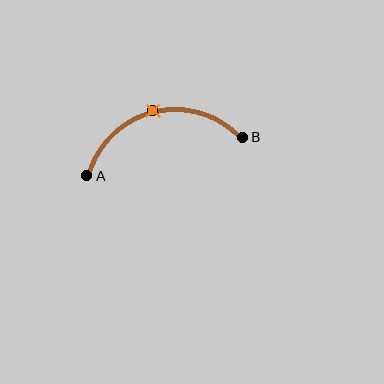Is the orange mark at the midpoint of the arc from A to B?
Yes. The orange mark lies on the arc at equal arc-length from both A and B — it is the arc midpoint.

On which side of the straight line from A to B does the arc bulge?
The arc bulges above the straight line connecting A and B.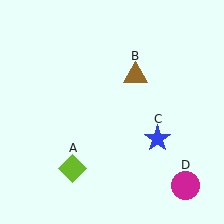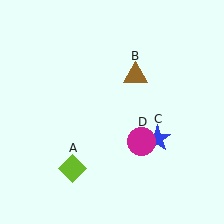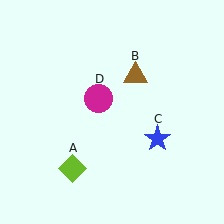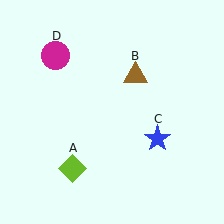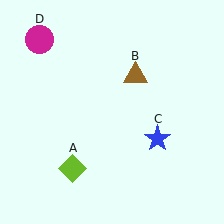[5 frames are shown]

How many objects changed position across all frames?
1 object changed position: magenta circle (object D).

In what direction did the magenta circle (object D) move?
The magenta circle (object D) moved up and to the left.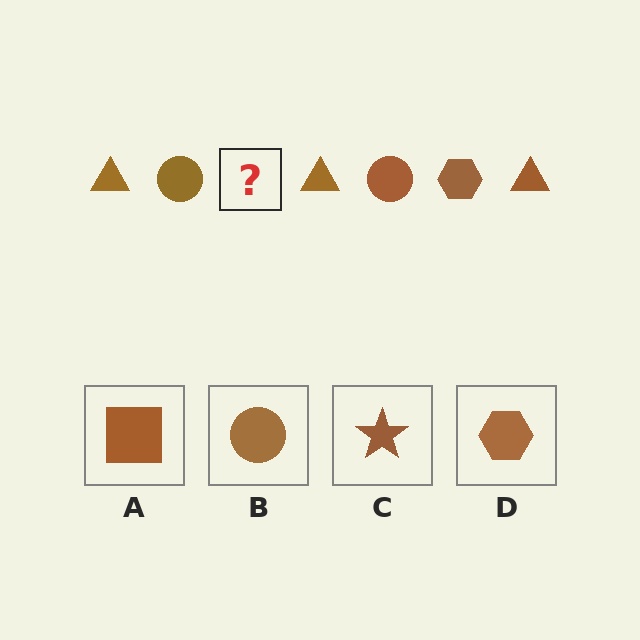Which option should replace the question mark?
Option D.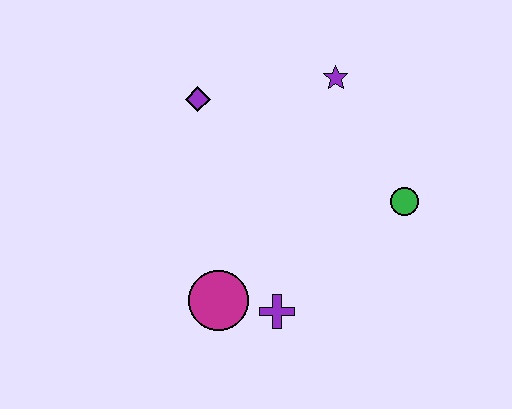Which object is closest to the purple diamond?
The purple star is closest to the purple diamond.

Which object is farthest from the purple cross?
The purple star is farthest from the purple cross.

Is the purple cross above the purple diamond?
No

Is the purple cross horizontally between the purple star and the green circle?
No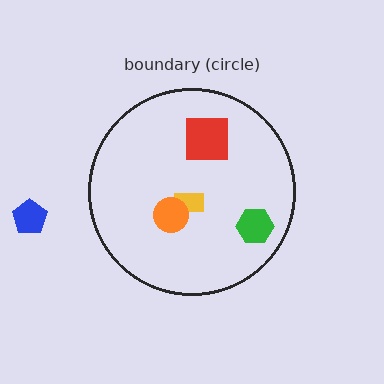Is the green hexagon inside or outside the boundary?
Inside.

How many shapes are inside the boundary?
4 inside, 1 outside.